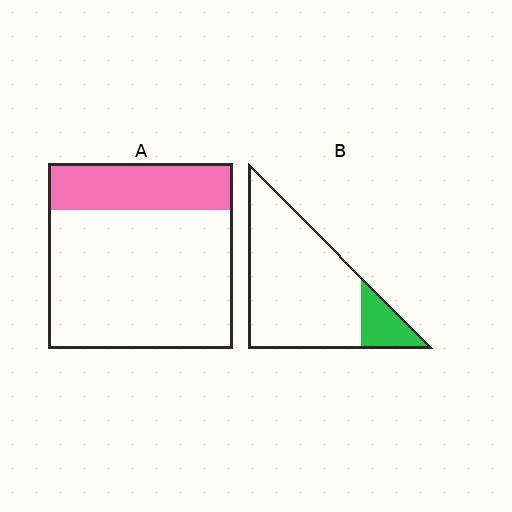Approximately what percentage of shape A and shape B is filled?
A is approximately 25% and B is approximately 15%.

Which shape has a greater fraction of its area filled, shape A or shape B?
Shape A.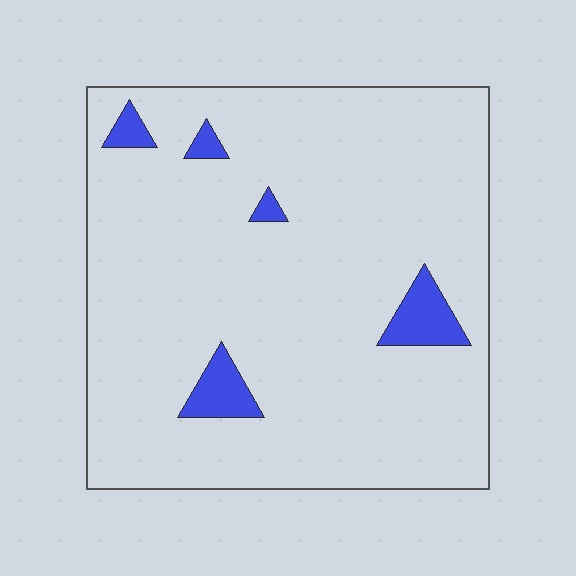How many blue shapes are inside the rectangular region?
5.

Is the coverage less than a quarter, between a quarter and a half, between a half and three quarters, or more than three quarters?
Less than a quarter.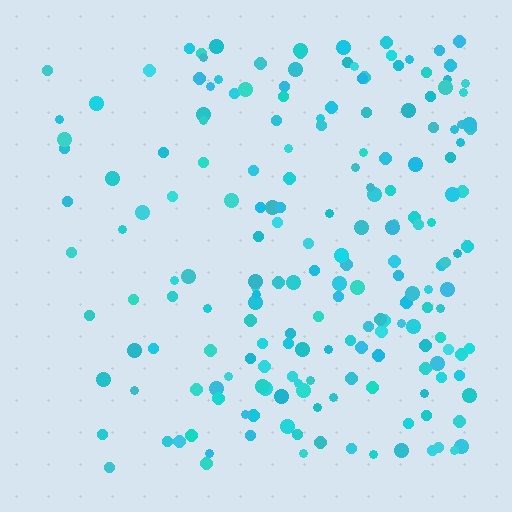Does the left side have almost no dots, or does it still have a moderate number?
Still a moderate number, just noticeably fewer than the right.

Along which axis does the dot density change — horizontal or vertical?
Horizontal.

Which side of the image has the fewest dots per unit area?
The left.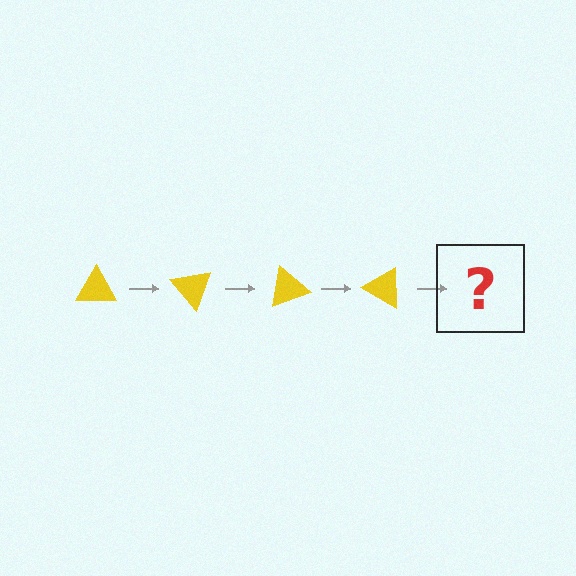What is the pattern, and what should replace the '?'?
The pattern is that the triangle rotates 50 degrees each step. The '?' should be a yellow triangle rotated 200 degrees.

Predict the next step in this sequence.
The next step is a yellow triangle rotated 200 degrees.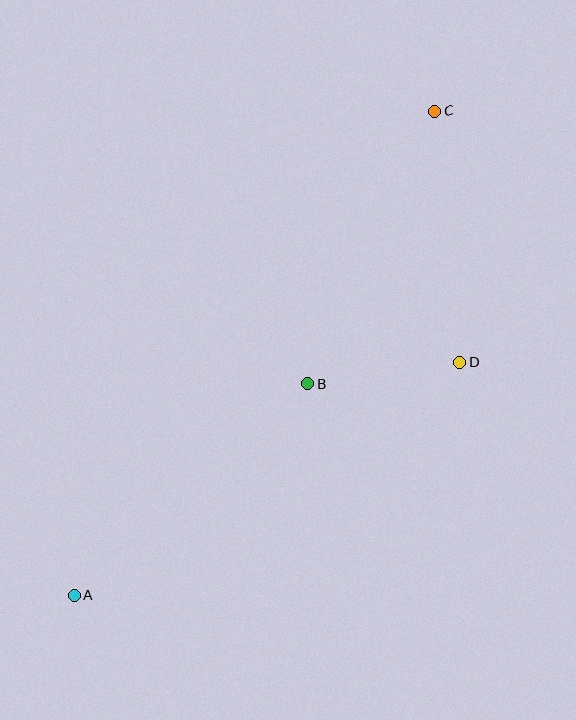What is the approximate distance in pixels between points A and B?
The distance between A and B is approximately 315 pixels.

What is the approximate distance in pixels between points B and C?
The distance between B and C is approximately 300 pixels.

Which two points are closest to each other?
Points B and D are closest to each other.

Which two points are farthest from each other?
Points A and C are farthest from each other.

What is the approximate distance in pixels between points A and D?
The distance between A and D is approximately 450 pixels.